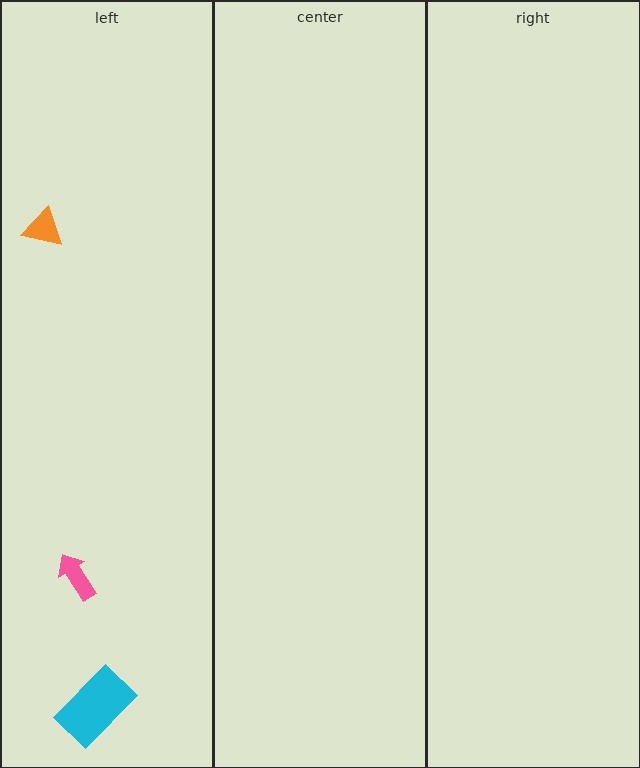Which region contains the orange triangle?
The left region.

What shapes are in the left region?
The pink arrow, the cyan rectangle, the orange triangle.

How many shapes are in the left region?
3.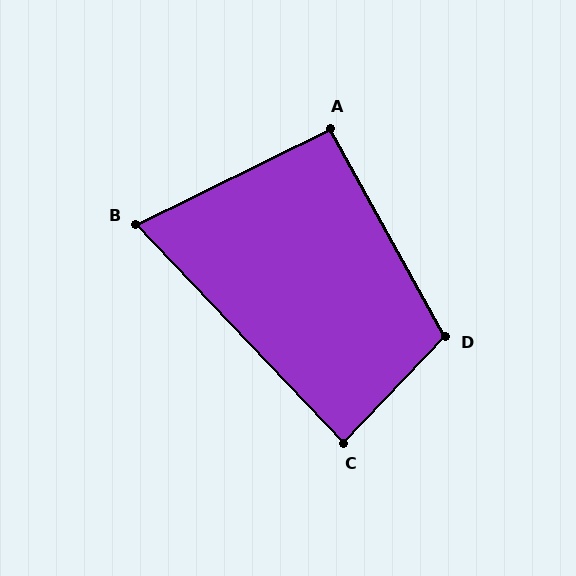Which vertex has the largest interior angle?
D, at approximately 107 degrees.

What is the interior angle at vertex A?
Approximately 93 degrees (approximately right).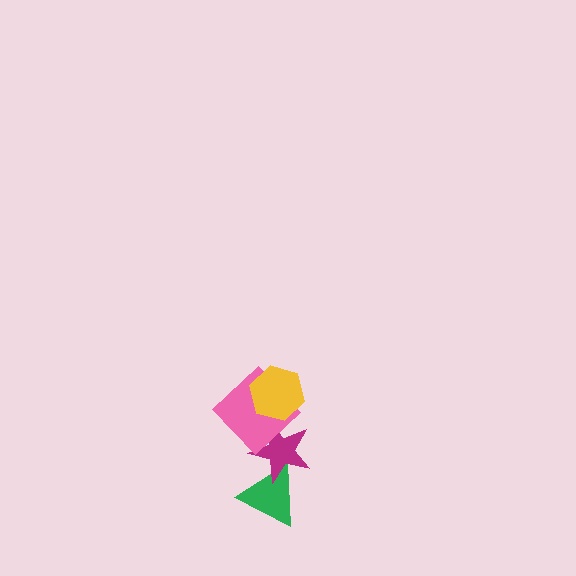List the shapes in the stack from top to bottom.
From top to bottom: the yellow hexagon, the pink diamond, the magenta star, the green triangle.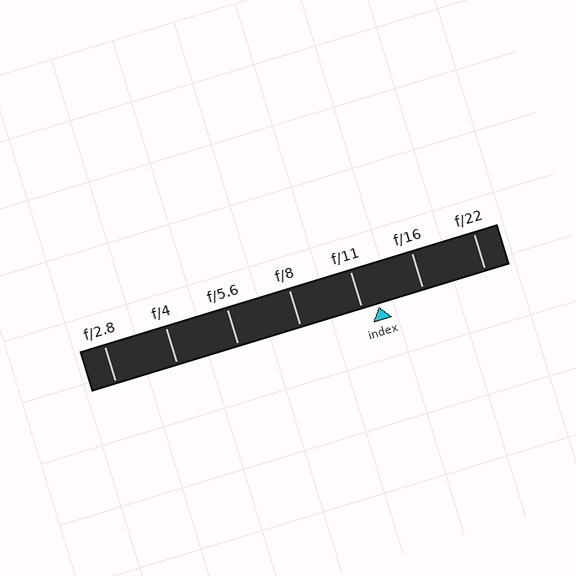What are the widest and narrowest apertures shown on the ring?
The widest aperture shown is f/2.8 and the narrowest is f/22.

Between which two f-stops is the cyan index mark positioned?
The index mark is between f/11 and f/16.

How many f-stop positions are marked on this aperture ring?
There are 7 f-stop positions marked.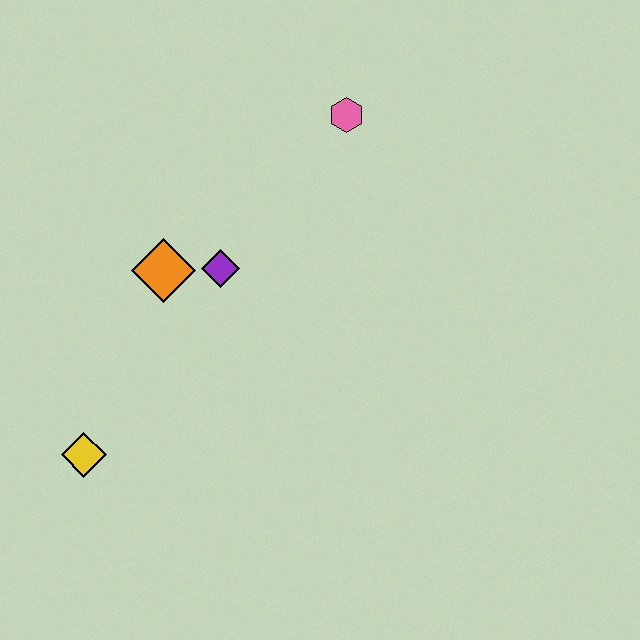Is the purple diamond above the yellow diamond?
Yes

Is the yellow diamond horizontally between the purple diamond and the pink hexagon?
No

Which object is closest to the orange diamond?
The purple diamond is closest to the orange diamond.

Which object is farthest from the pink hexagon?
The yellow diamond is farthest from the pink hexagon.